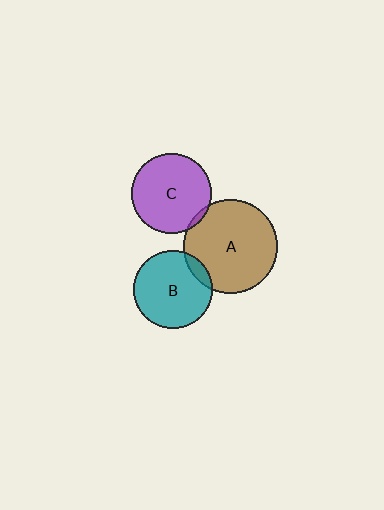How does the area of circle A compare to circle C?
Approximately 1.4 times.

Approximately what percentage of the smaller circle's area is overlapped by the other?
Approximately 10%.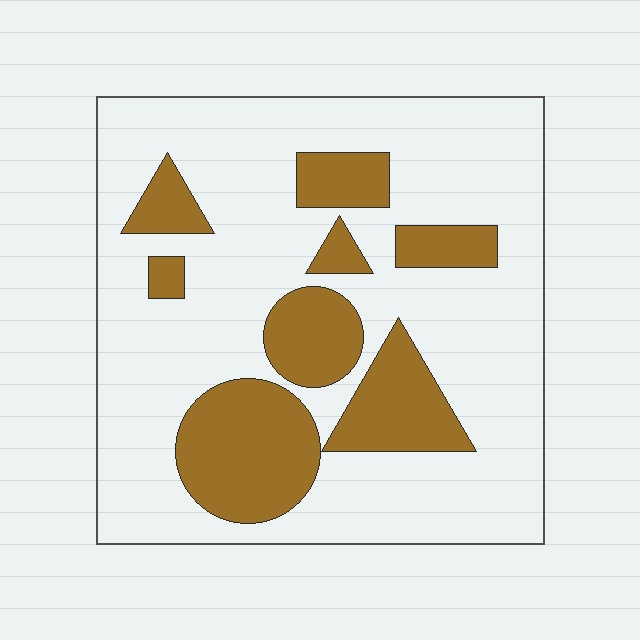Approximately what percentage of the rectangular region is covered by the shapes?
Approximately 25%.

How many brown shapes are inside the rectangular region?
8.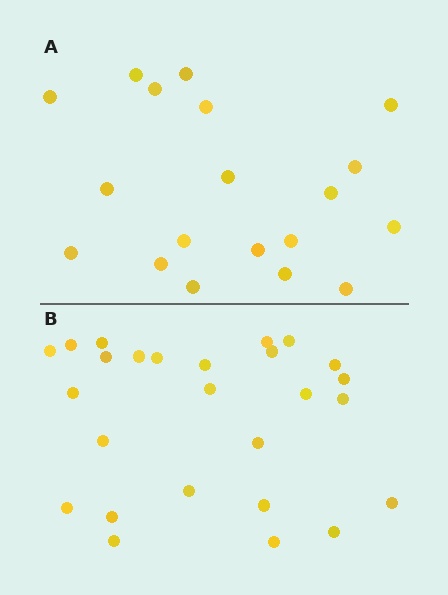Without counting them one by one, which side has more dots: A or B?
Region B (the bottom region) has more dots.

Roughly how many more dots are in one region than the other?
Region B has roughly 8 or so more dots than region A.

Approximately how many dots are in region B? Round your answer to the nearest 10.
About 30 dots. (The exact count is 26, which rounds to 30.)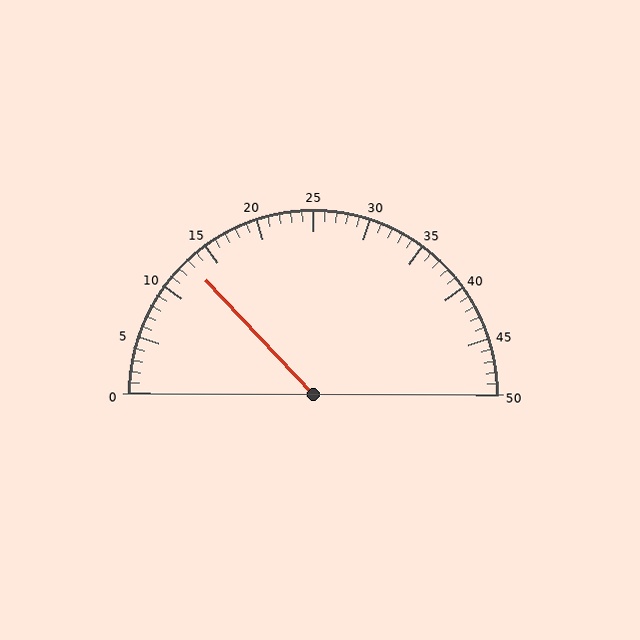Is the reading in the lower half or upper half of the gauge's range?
The reading is in the lower half of the range (0 to 50).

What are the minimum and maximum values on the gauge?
The gauge ranges from 0 to 50.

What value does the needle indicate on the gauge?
The needle indicates approximately 13.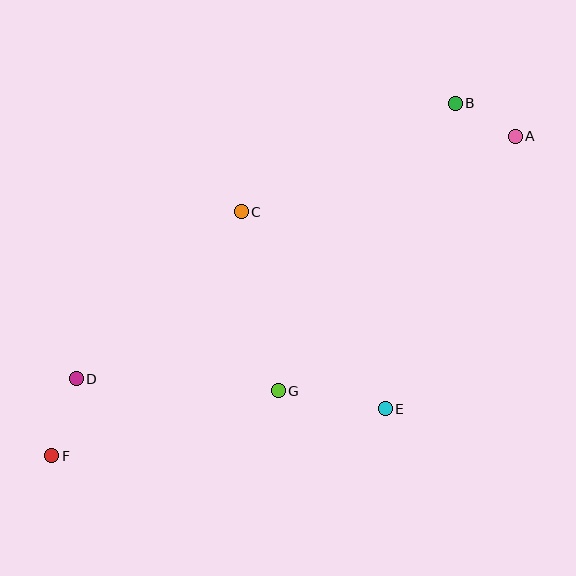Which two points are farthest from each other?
Points A and F are farthest from each other.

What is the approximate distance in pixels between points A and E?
The distance between A and E is approximately 302 pixels.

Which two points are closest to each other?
Points A and B are closest to each other.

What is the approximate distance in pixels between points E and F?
The distance between E and F is approximately 337 pixels.